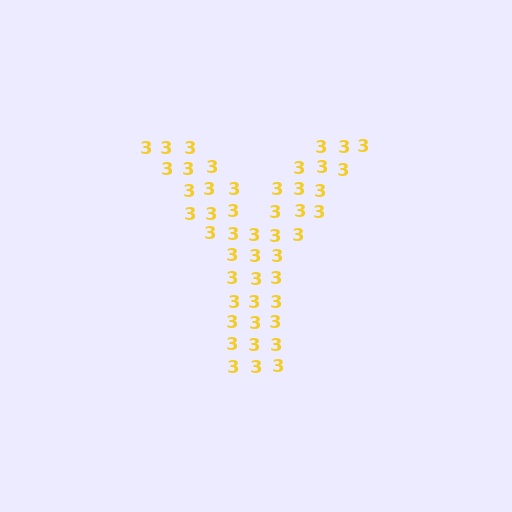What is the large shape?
The large shape is the letter Y.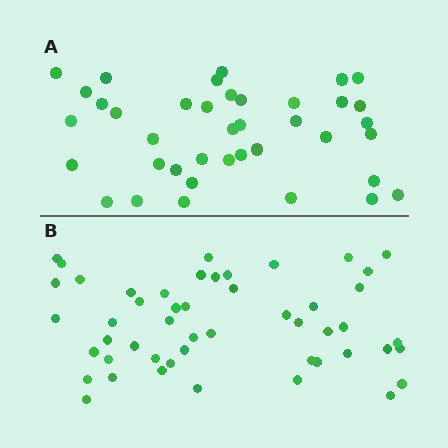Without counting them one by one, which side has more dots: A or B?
Region B (the bottom region) has more dots.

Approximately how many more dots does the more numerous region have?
Region B has roughly 12 or so more dots than region A.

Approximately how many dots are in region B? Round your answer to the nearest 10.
About 50 dots.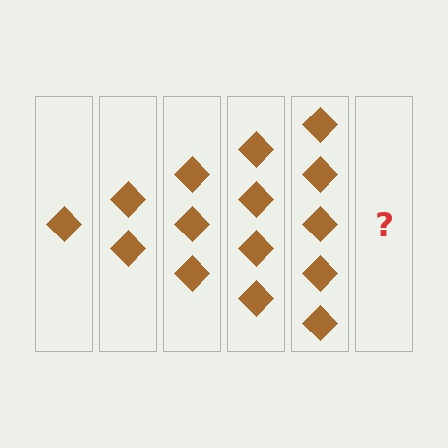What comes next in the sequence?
The next element should be 6 diamonds.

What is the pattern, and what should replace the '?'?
The pattern is that each step adds one more diamond. The '?' should be 6 diamonds.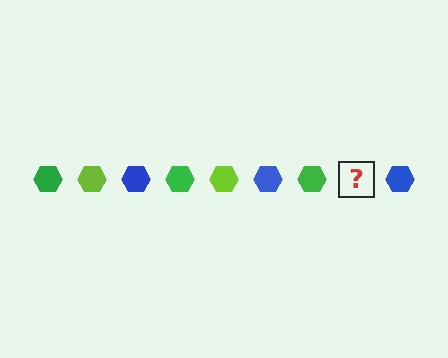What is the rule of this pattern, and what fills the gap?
The rule is that the pattern cycles through green, lime, blue hexagons. The gap should be filled with a lime hexagon.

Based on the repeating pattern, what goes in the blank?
The blank should be a lime hexagon.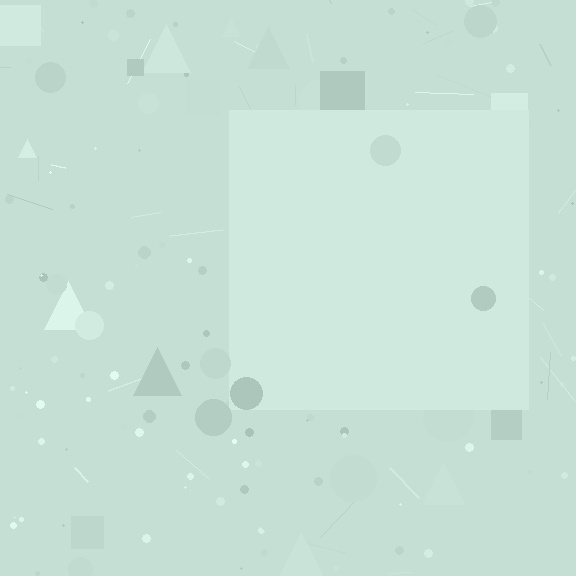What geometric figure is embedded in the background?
A square is embedded in the background.